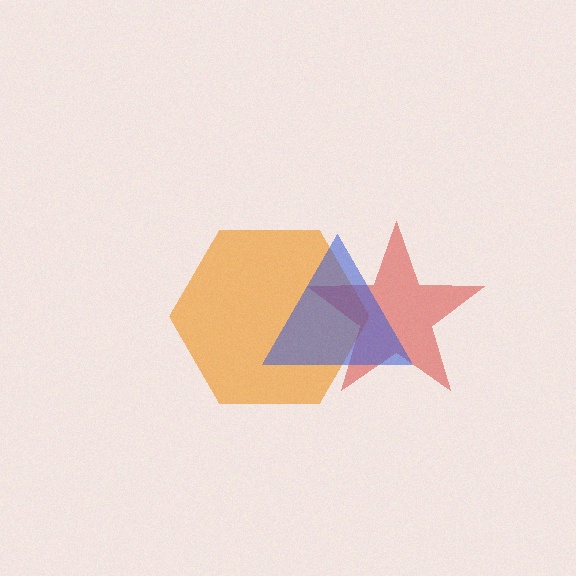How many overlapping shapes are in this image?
There are 3 overlapping shapes in the image.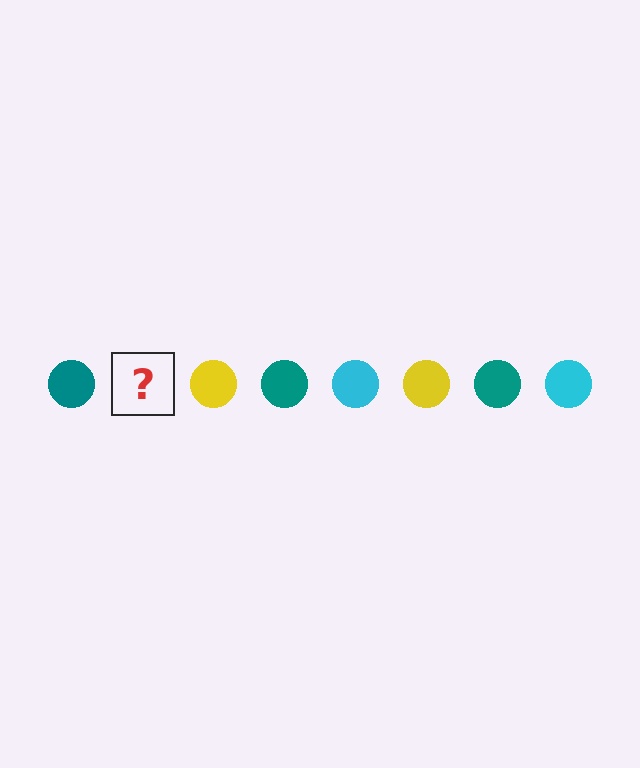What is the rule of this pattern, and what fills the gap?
The rule is that the pattern cycles through teal, cyan, yellow circles. The gap should be filled with a cyan circle.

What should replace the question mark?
The question mark should be replaced with a cyan circle.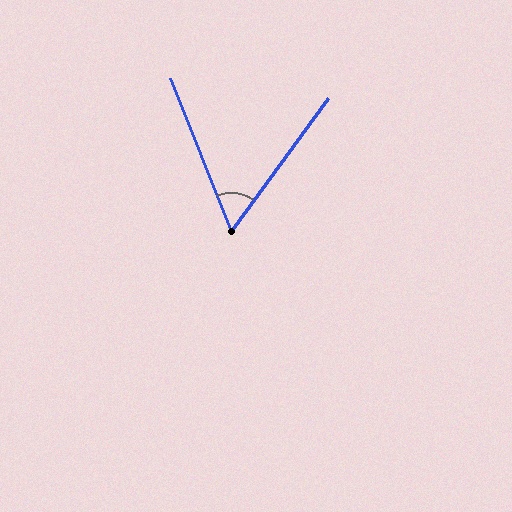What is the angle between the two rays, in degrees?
Approximately 58 degrees.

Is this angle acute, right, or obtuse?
It is acute.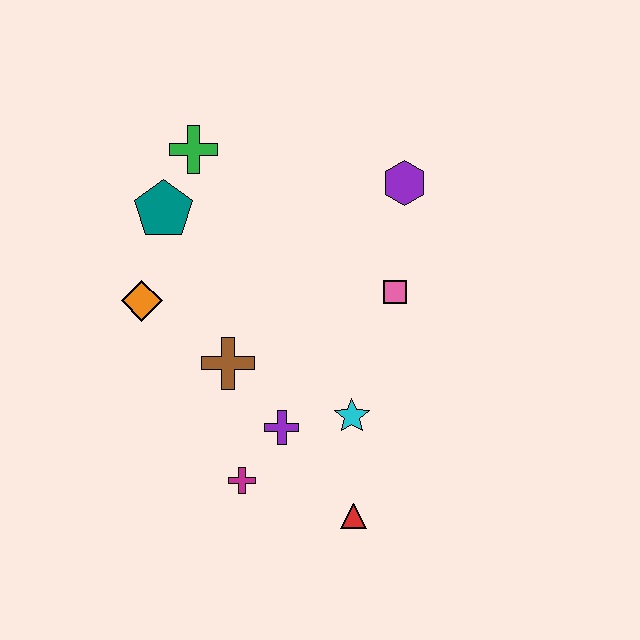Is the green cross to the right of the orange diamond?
Yes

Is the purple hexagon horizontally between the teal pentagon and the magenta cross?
No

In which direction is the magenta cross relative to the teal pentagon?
The magenta cross is below the teal pentagon.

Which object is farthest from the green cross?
The red triangle is farthest from the green cross.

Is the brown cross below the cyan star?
No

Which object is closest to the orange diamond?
The teal pentagon is closest to the orange diamond.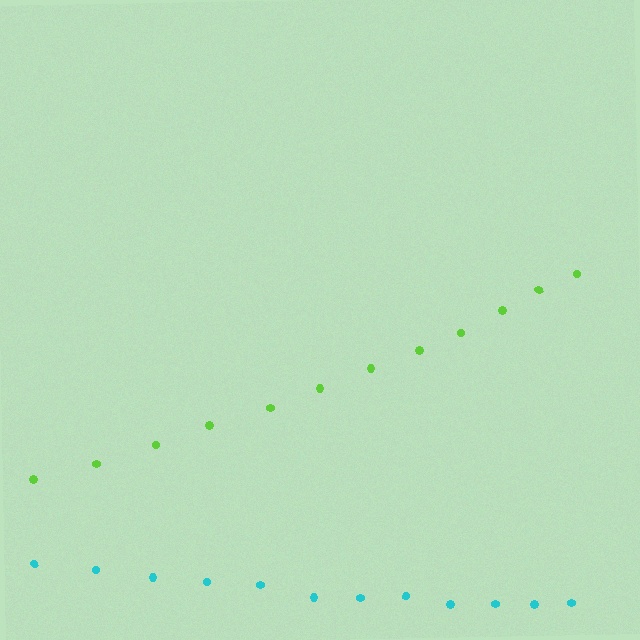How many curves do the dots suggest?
There are 2 distinct paths.